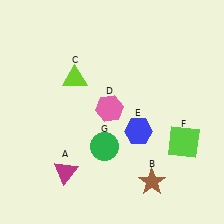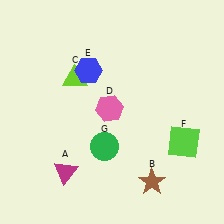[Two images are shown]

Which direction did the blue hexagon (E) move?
The blue hexagon (E) moved up.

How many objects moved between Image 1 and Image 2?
1 object moved between the two images.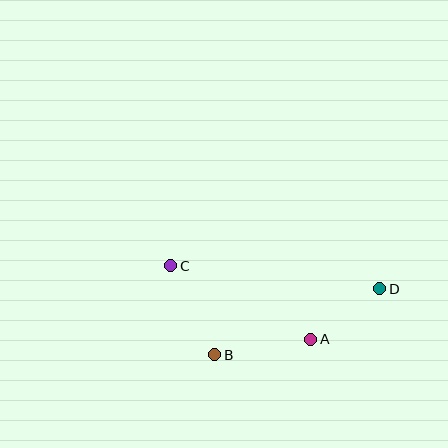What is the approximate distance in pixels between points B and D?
The distance between B and D is approximately 177 pixels.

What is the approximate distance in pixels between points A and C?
The distance between A and C is approximately 159 pixels.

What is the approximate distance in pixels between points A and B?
The distance between A and B is approximately 97 pixels.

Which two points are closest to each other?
Points A and D are closest to each other.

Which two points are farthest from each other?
Points C and D are farthest from each other.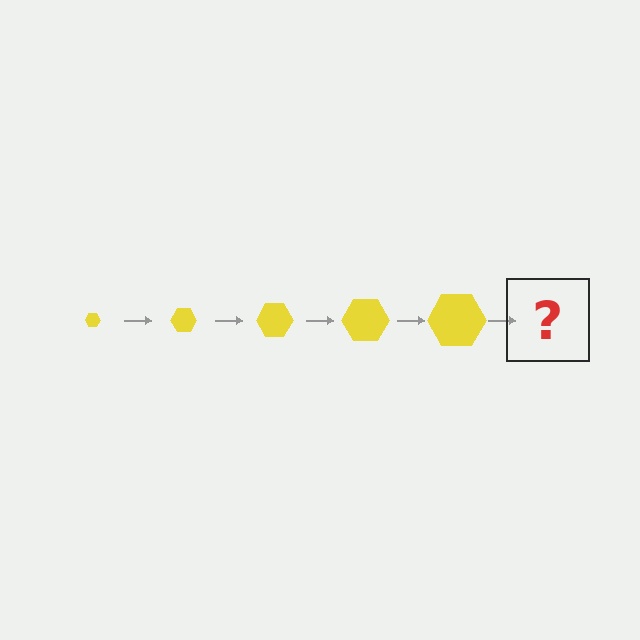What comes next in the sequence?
The next element should be a yellow hexagon, larger than the previous one.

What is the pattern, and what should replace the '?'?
The pattern is that the hexagon gets progressively larger each step. The '?' should be a yellow hexagon, larger than the previous one.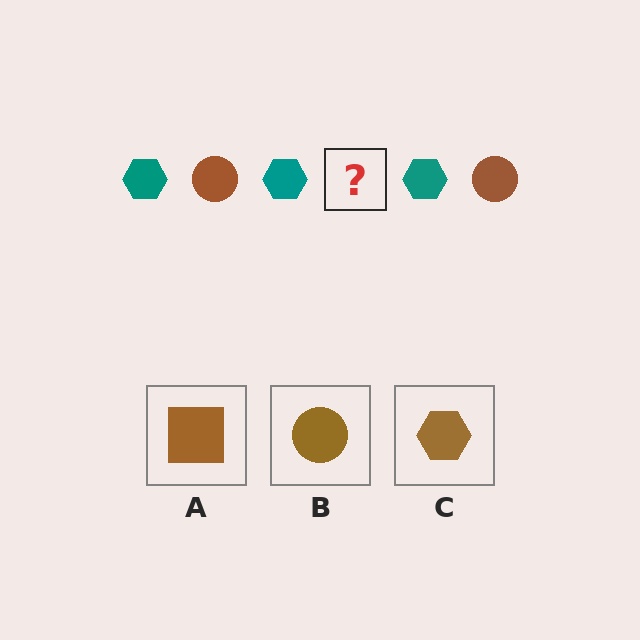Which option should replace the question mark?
Option B.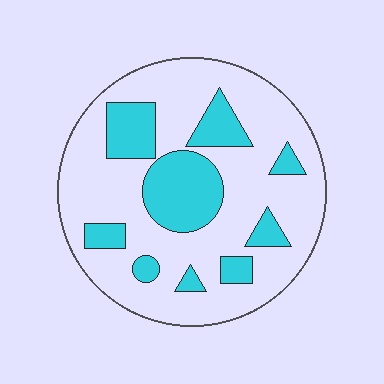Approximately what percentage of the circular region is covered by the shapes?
Approximately 25%.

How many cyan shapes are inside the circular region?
9.